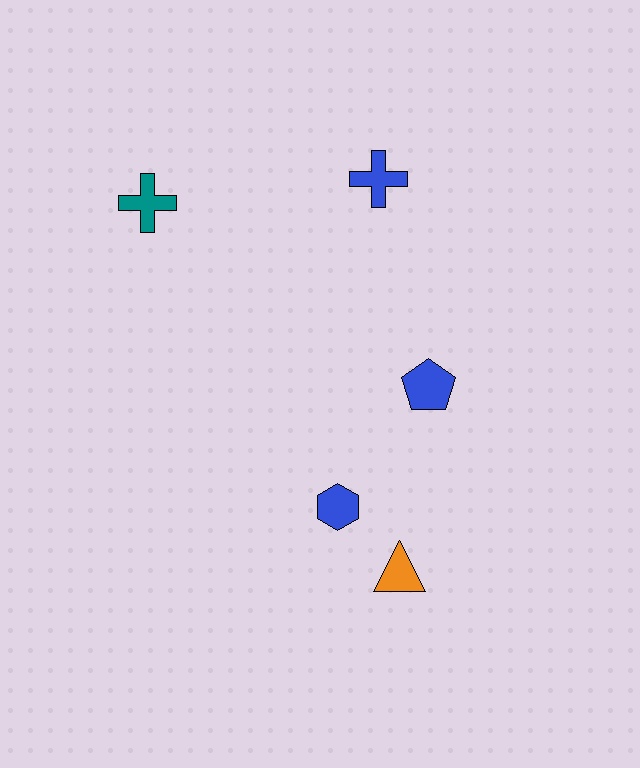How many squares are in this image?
There are no squares.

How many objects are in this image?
There are 5 objects.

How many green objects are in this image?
There are no green objects.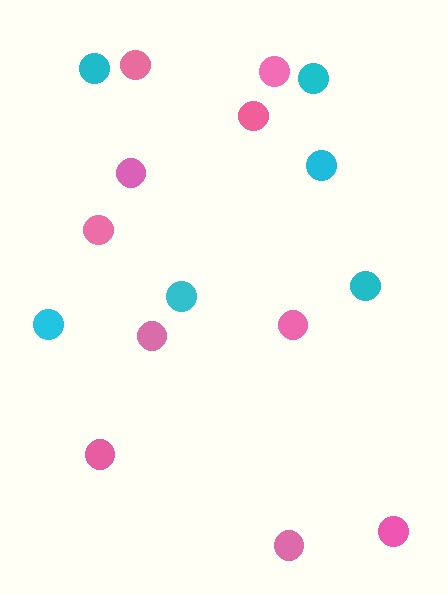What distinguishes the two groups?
There are 2 groups: one group of pink circles (10) and one group of cyan circles (6).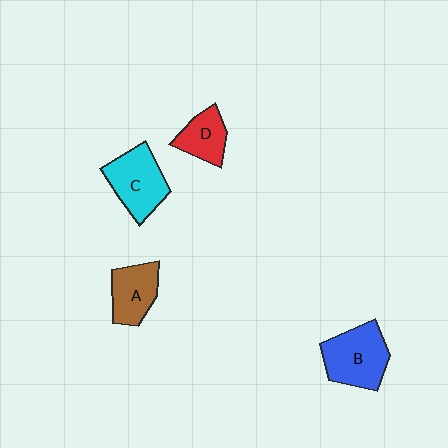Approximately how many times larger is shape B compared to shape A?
Approximately 1.4 times.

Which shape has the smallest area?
Shape D (red).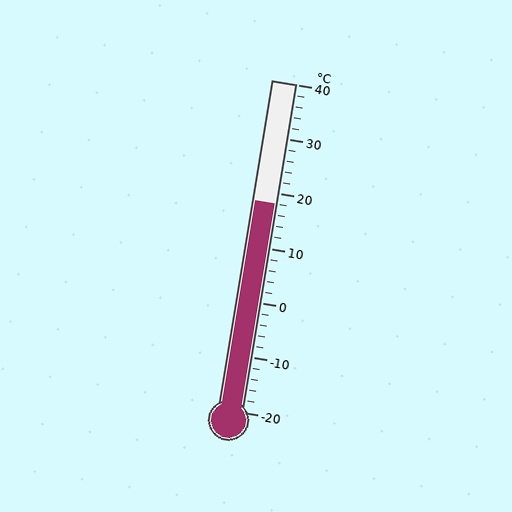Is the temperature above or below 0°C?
The temperature is above 0°C.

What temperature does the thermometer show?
The thermometer shows approximately 18°C.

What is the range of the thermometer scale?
The thermometer scale ranges from -20°C to 40°C.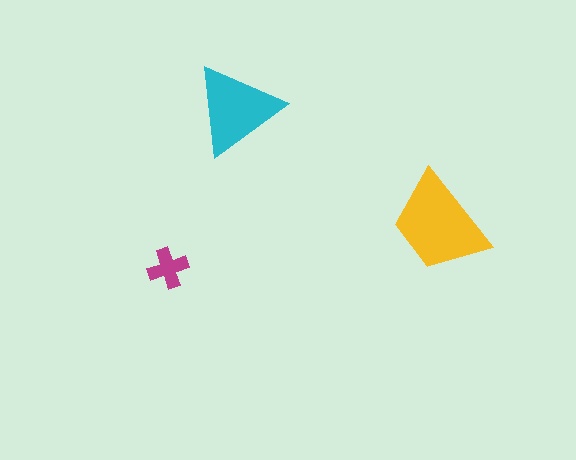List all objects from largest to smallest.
The yellow trapezoid, the cyan triangle, the magenta cross.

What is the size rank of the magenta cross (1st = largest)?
3rd.